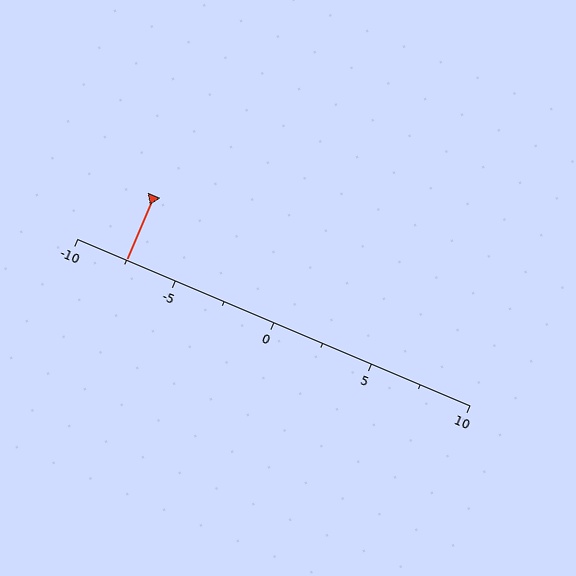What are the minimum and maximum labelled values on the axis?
The axis runs from -10 to 10.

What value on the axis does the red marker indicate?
The marker indicates approximately -7.5.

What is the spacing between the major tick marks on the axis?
The major ticks are spaced 5 apart.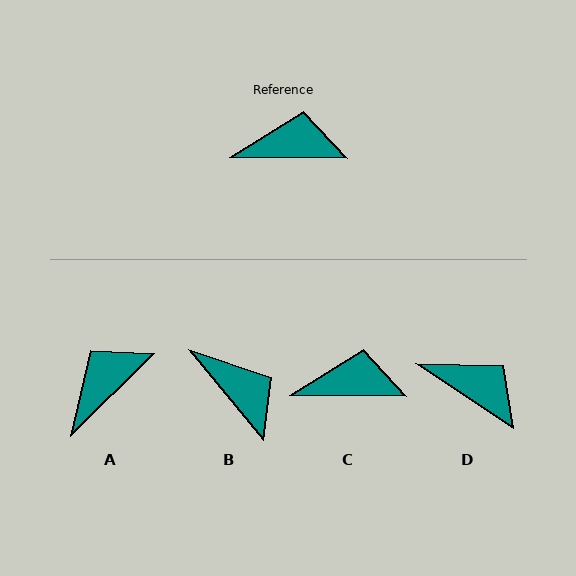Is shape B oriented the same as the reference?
No, it is off by about 50 degrees.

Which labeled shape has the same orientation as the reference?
C.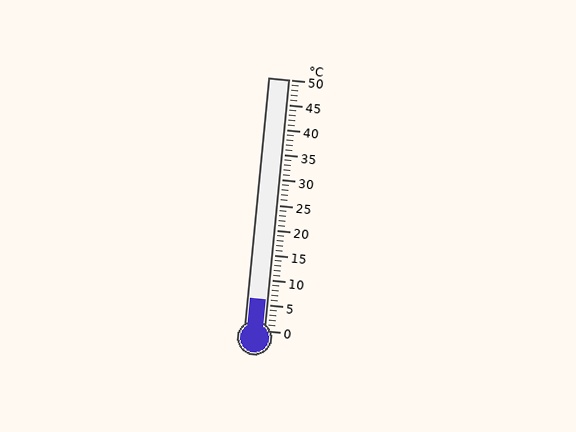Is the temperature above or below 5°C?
The temperature is above 5°C.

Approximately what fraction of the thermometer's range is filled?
The thermometer is filled to approximately 10% of its range.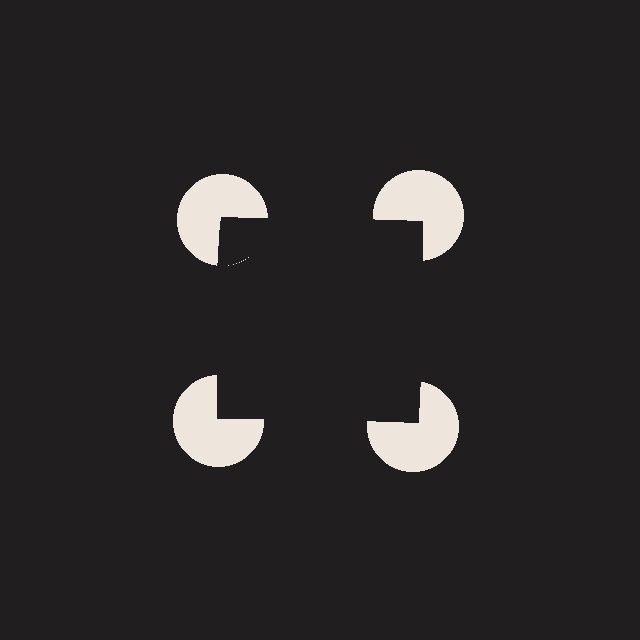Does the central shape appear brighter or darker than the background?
It typically appears slightly darker than the background, even though no actual brightness change is drawn.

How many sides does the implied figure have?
4 sides.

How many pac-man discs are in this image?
There are 4 — one at each vertex of the illusory square.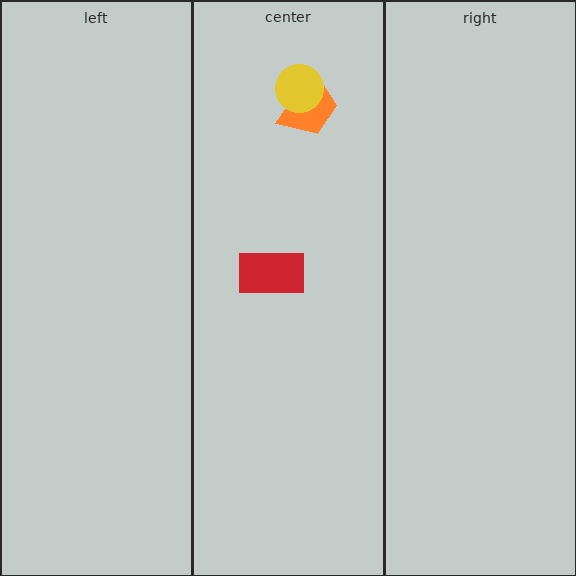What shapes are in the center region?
The orange trapezoid, the yellow circle, the red rectangle.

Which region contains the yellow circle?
The center region.